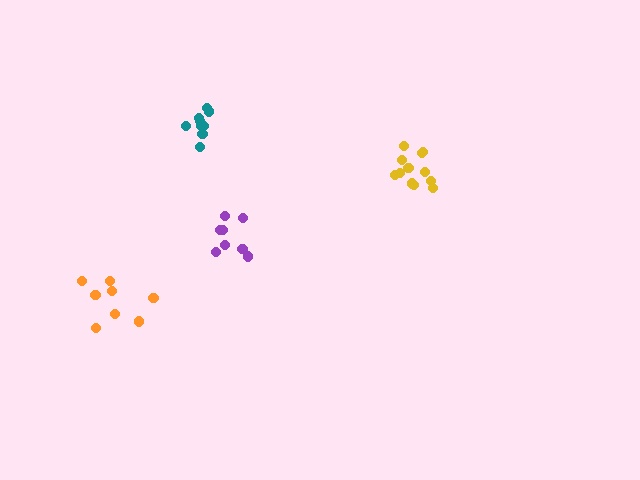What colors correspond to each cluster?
The clusters are colored: teal, yellow, orange, purple.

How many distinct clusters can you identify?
There are 4 distinct clusters.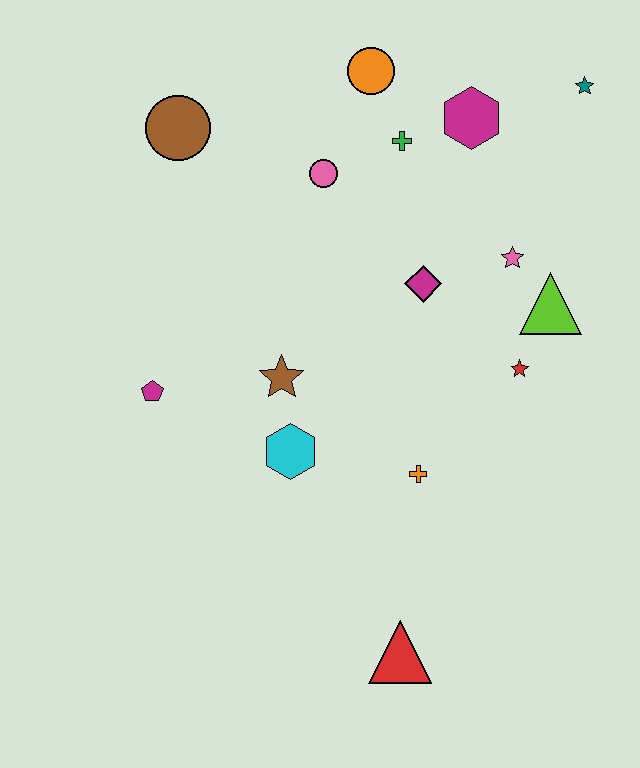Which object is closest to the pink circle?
The green cross is closest to the pink circle.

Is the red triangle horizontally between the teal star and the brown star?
Yes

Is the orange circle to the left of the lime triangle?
Yes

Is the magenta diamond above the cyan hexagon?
Yes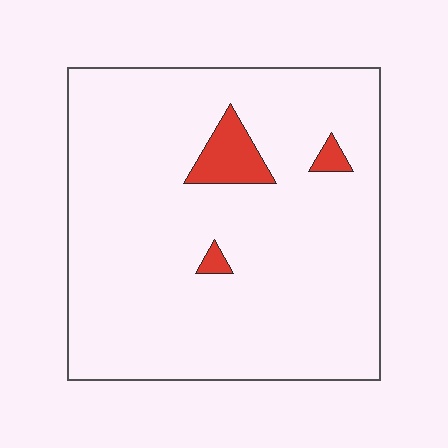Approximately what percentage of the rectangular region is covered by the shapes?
Approximately 5%.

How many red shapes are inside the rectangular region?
3.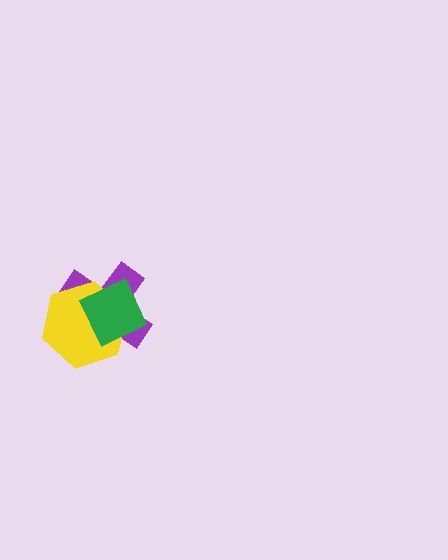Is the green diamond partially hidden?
No, no other shape covers it.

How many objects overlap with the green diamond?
2 objects overlap with the green diamond.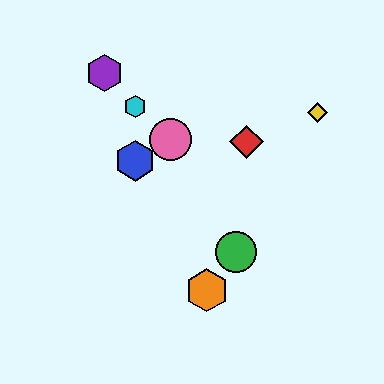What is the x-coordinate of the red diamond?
The red diamond is at x≈246.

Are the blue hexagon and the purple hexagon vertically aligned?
No, the blue hexagon is at x≈135 and the purple hexagon is at x≈104.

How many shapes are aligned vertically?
2 shapes (the blue hexagon, the cyan hexagon) are aligned vertically.